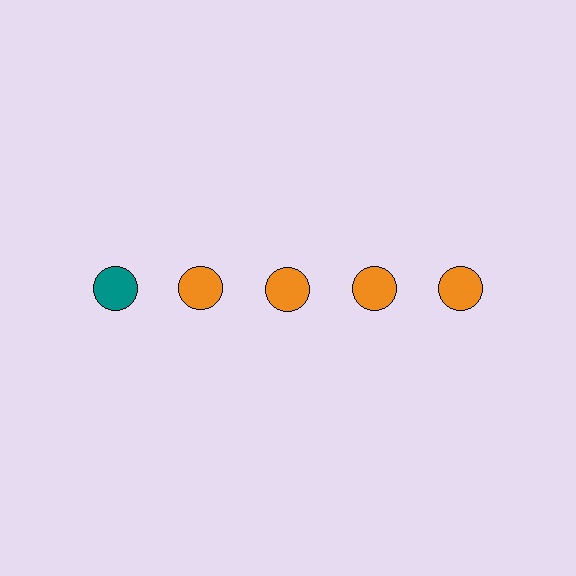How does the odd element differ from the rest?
It has a different color: teal instead of orange.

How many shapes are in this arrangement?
There are 5 shapes arranged in a grid pattern.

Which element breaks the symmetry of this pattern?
The teal circle in the top row, leftmost column breaks the symmetry. All other shapes are orange circles.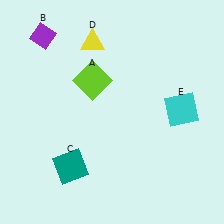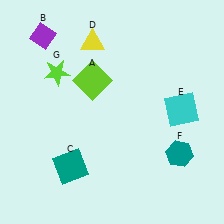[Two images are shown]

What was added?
A teal hexagon (F), a lime star (G) were added in Image 2.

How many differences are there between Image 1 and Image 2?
There are 2 differences between the two images.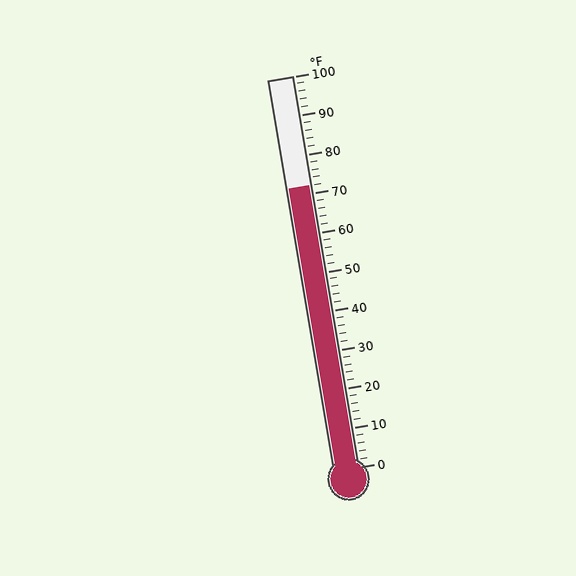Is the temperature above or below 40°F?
The temperature is above 40°F.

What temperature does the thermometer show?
The thermometer shows approximately 72°F.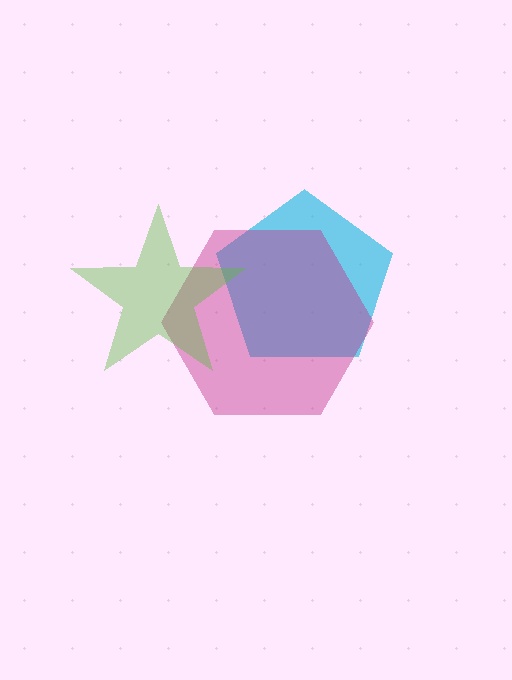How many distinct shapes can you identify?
There are 3 distinct shapes: a cyan pentagon, a magenta hexagon, a lime star.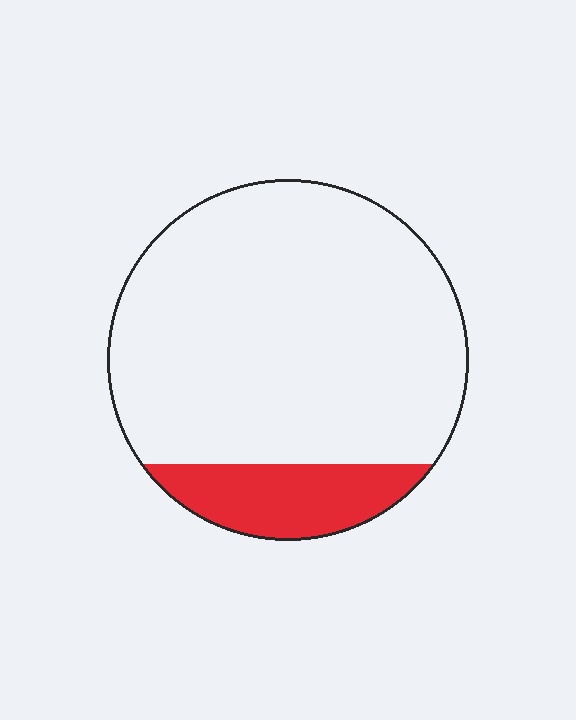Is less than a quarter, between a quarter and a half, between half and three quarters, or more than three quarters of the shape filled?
Less than a quarter.